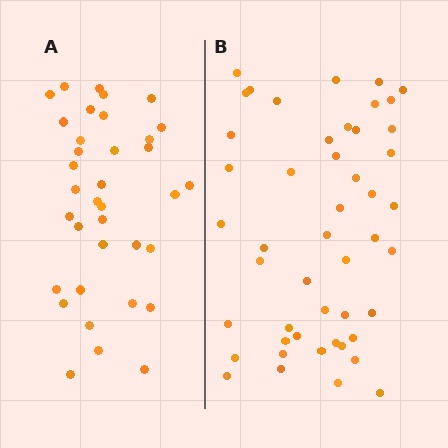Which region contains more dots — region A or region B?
Region B (the right region) has more dots.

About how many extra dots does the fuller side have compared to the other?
Region B has roughly 12 or so more dots than region A.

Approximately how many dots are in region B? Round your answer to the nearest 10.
About 50 dots. (The exact count is 48, which rounds to 50.)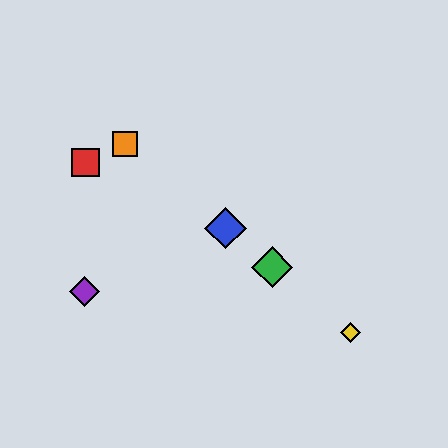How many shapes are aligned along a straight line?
4 shapes (the blue diamond, the green diamond, the yellow diamond, the orange square) are aligned along a straight line.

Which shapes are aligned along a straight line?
The blue diamond, the green diamond, the yellow diamond, the orange square are aligned along a straight line.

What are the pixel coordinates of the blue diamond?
The blue diamond is at (226, 228).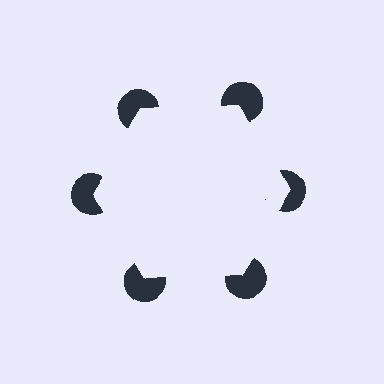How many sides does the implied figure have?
6 sides.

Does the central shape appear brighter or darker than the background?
It typically appears slightly brighter than the background, even though no actual brightness change is drawn.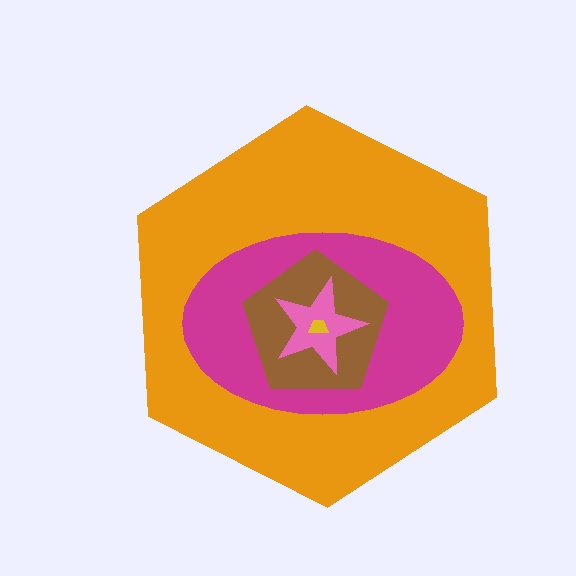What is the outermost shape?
The orange hexagon.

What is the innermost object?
The yellow trapezoid.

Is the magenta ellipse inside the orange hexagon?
Yes.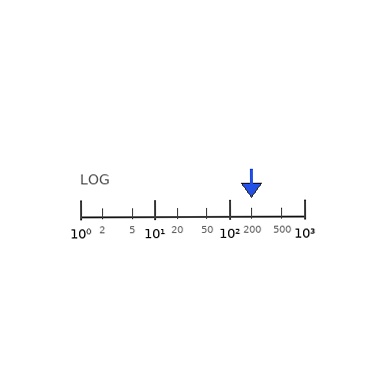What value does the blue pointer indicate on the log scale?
The pointer indicates approximately 200.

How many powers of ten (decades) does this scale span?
The scale spans 3 decades, from 1 to 1000.